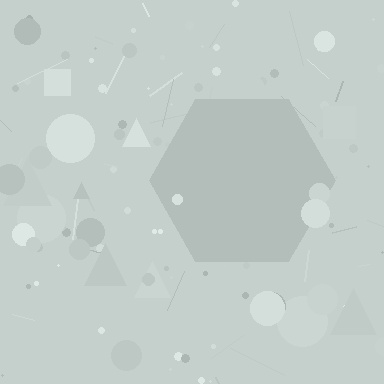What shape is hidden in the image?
A hexagon is hidden in the image.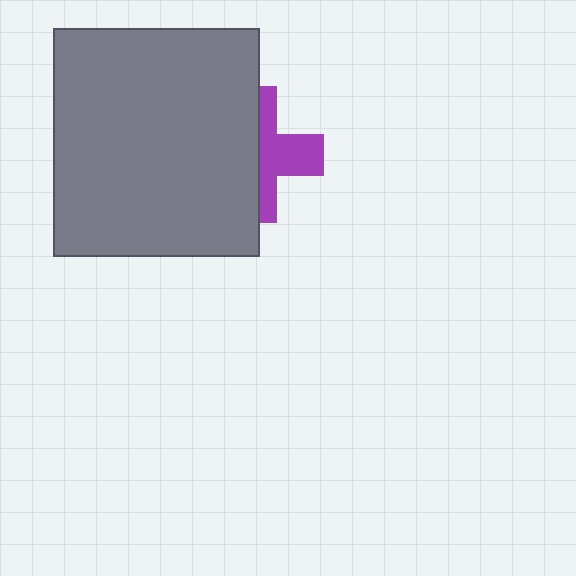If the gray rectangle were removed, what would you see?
You would see the complete purple cross.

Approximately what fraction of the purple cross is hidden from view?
Roughly 55% of the purple cross is hidden behind the gray rectangle.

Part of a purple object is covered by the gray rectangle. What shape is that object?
It is a cross.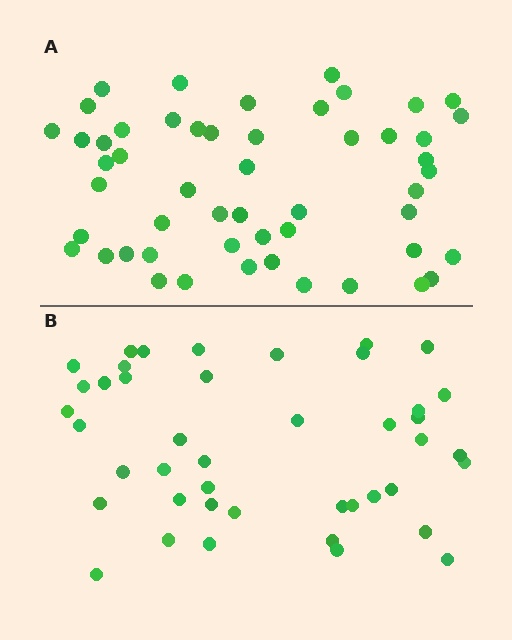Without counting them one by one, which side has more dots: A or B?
Region A (the top region) has more dots.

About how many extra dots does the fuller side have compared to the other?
Region A has roughly 8 or so more dots than region B.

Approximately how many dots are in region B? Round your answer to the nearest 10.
About 40 dots. (The exact count is 43, which rounds to 40.)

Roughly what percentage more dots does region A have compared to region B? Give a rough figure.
About 20% more.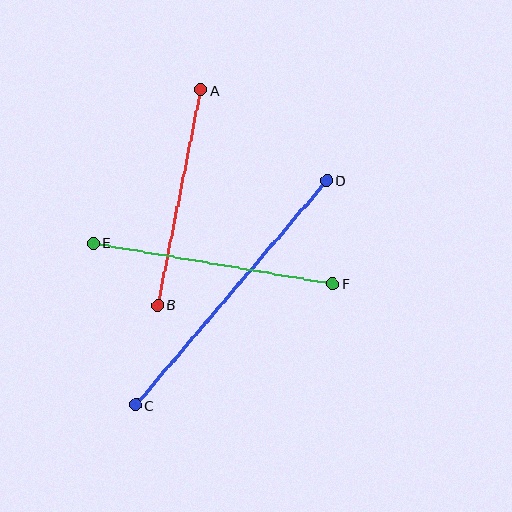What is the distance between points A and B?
The distance is approximately 219 pixels.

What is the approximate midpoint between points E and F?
The midpoint is at approximately (213, 263) pixels.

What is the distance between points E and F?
The distance is approximately 243 pixels.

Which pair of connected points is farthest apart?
Points C and D are farthest apart.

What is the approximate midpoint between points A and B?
The midpoint is at approximately (179, 198) pixels.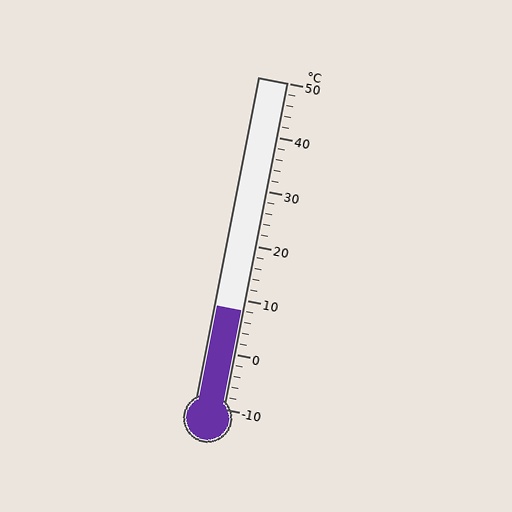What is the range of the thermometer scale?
The thermometer scale ranges from -10°C to 50°C.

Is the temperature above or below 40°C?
The temperature is below 40°C.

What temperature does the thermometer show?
The thermometer shows approximately 8°C.